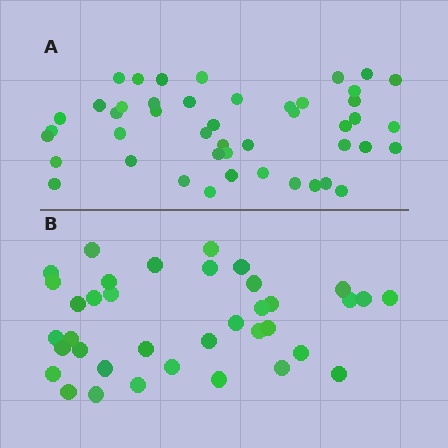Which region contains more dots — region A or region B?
Region A (the top region) has more dots.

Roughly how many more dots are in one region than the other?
Region A has roughly 8 or so more dots than region B.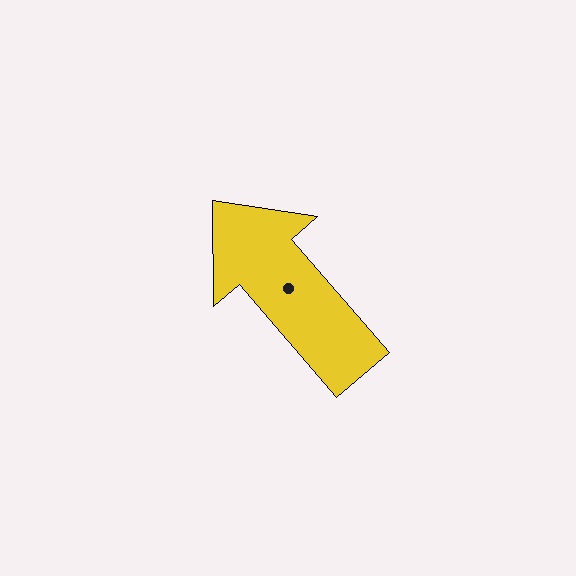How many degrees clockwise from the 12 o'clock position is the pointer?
Approximately 319 degrees.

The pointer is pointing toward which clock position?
Roughly 11 o'clock.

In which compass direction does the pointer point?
Northwest.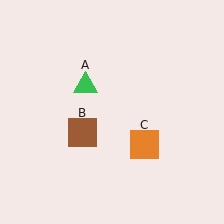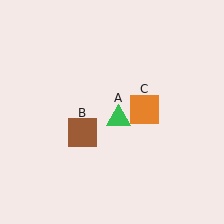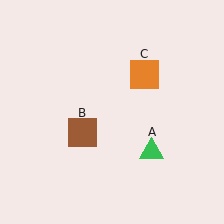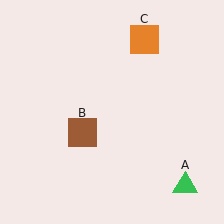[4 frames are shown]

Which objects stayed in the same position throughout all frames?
Brown square (object B) remained stationary.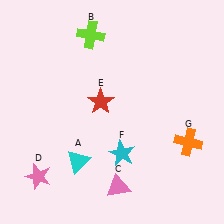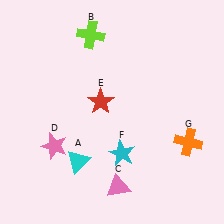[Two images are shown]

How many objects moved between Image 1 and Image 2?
1 object moved between the two images.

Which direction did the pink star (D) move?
The pink star (D) moved up.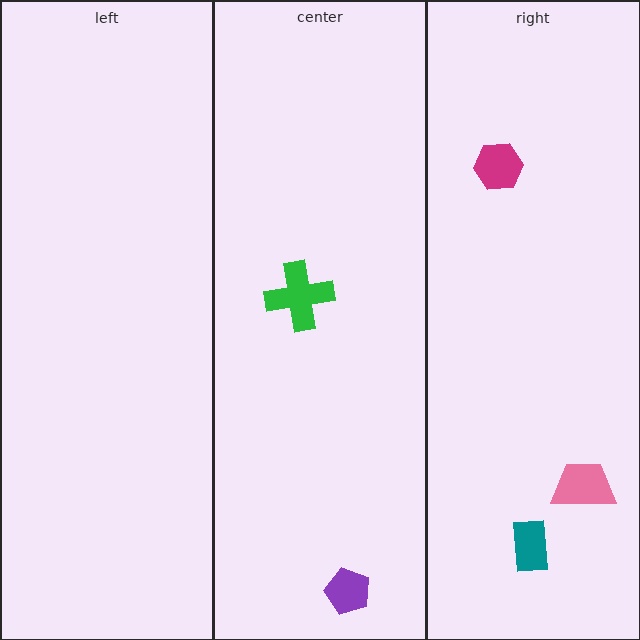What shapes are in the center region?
The green cross, the purple pentagon.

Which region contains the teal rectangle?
The right region.